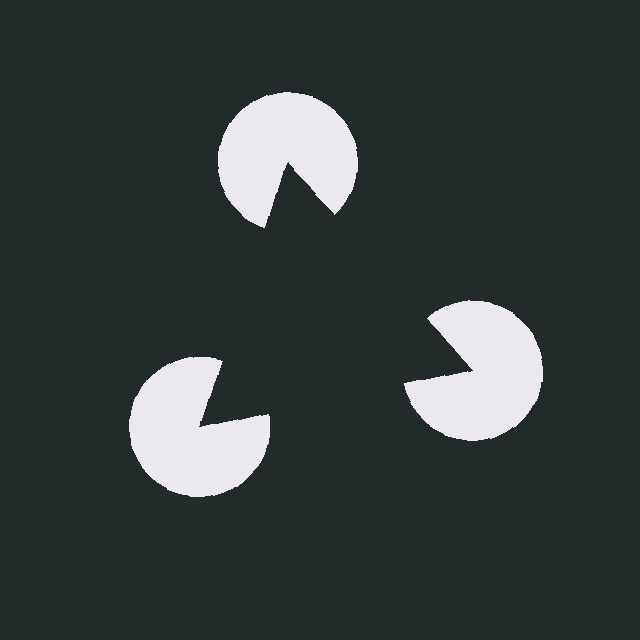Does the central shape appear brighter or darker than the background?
It typically appears slightly darker than the background, even though no actual brightness change is drawn.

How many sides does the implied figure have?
3 sides.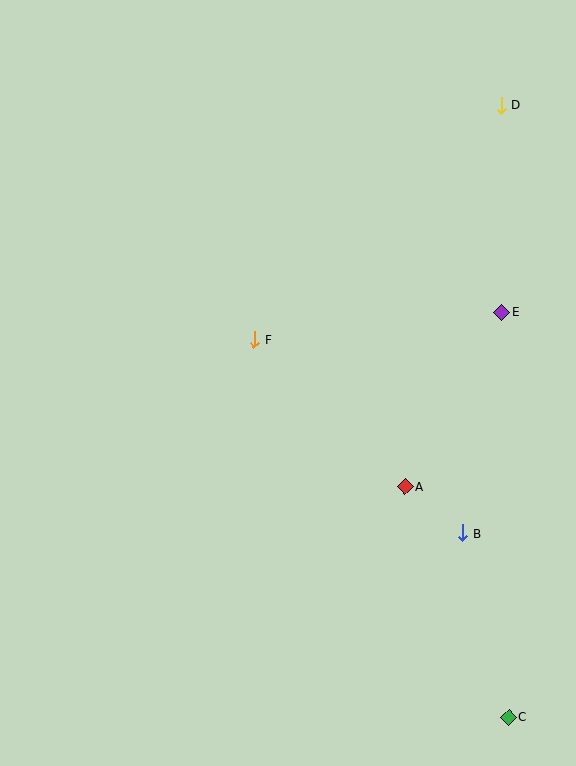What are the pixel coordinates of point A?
Point A is at (405, 486).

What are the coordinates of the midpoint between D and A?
The midpoint between D and A is at (453, 296).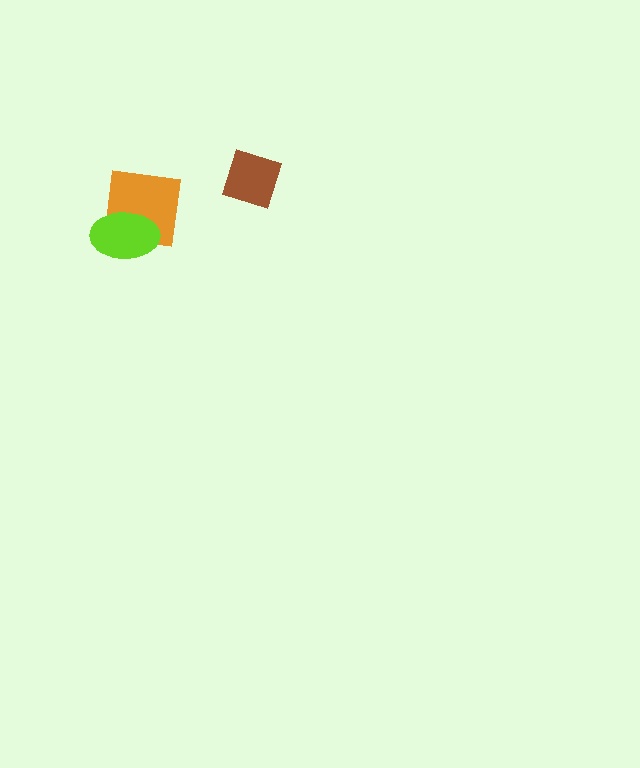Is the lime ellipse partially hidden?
No, no other shape covers it.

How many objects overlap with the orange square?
1 object overlaps with the orange square.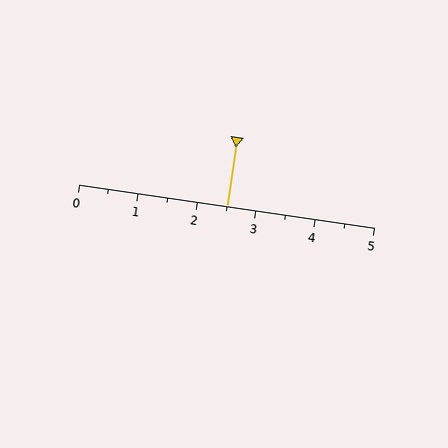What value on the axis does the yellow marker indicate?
The marker indicates approximately 2.5.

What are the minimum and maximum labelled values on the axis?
The axis runs from 0 to 5.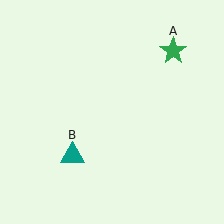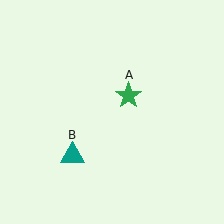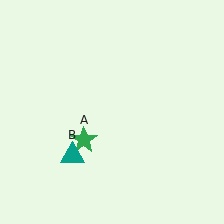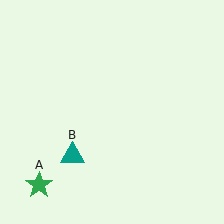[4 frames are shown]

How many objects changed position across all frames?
1 object changed position: green star (object A).